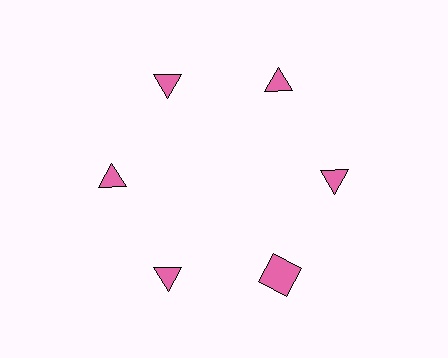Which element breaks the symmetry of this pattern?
The pink square at roughly the 5 o'clock position breaks the symmetry. All other shapes are pink triangles.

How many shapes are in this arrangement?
There are 6 shapes arranged in a ring pattern.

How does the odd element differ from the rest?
It has a different shape: square instead of triangle.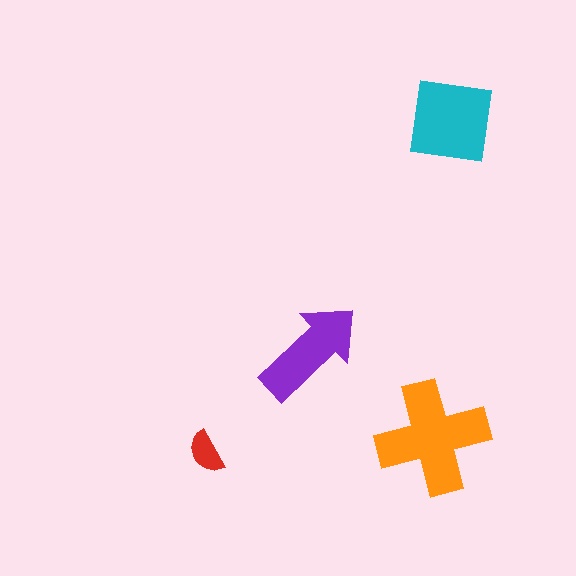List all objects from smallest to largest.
The red semicircle, the purple arrow, the cyan square, the orange cross.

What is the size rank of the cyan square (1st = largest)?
2nd.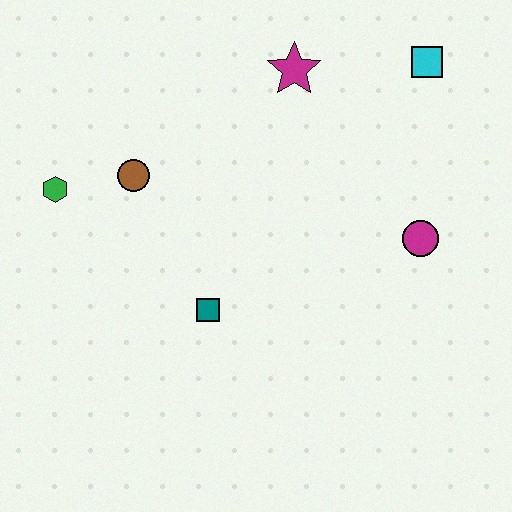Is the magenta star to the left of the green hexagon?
No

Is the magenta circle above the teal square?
Yes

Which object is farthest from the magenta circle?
The green hexagon is farthest from the magenta circle.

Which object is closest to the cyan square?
The magenta star is closest to the cyan square.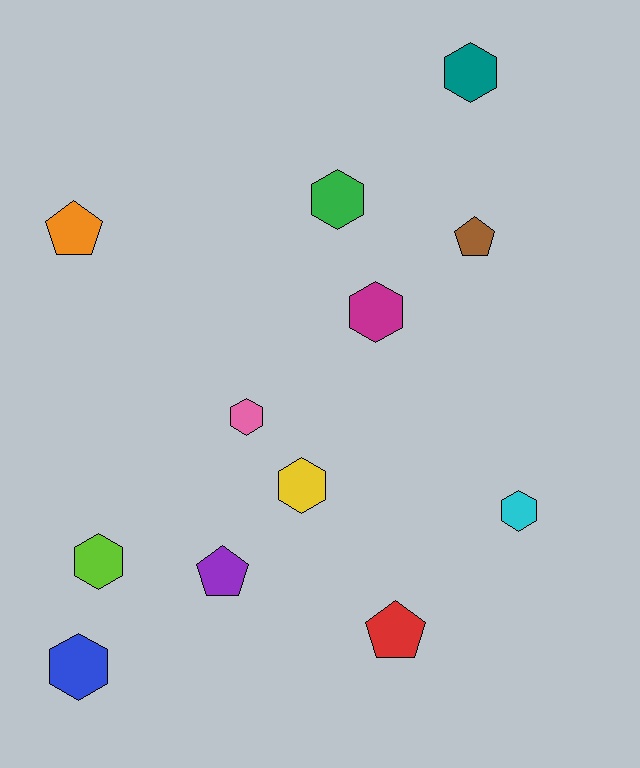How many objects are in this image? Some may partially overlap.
There are 12 objects.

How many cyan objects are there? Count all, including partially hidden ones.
There is 1 cyan object.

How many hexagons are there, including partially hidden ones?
There are 8 hexagons.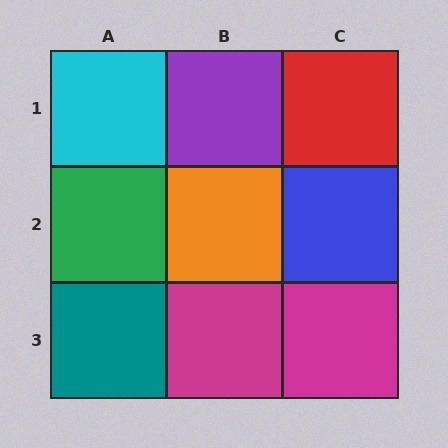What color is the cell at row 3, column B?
Magenta.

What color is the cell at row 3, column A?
Teal.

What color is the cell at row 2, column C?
Blue.